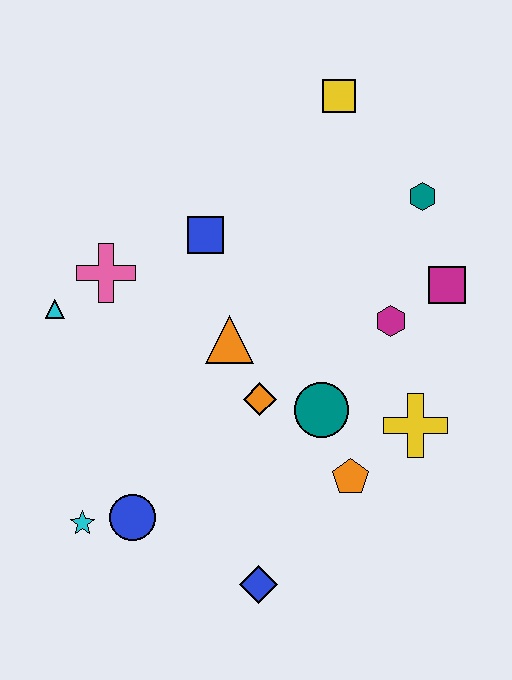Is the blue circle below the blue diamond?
No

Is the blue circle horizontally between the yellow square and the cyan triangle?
Yes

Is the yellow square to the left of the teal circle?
No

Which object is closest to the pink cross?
The cyan triangle is closest to the pink cross.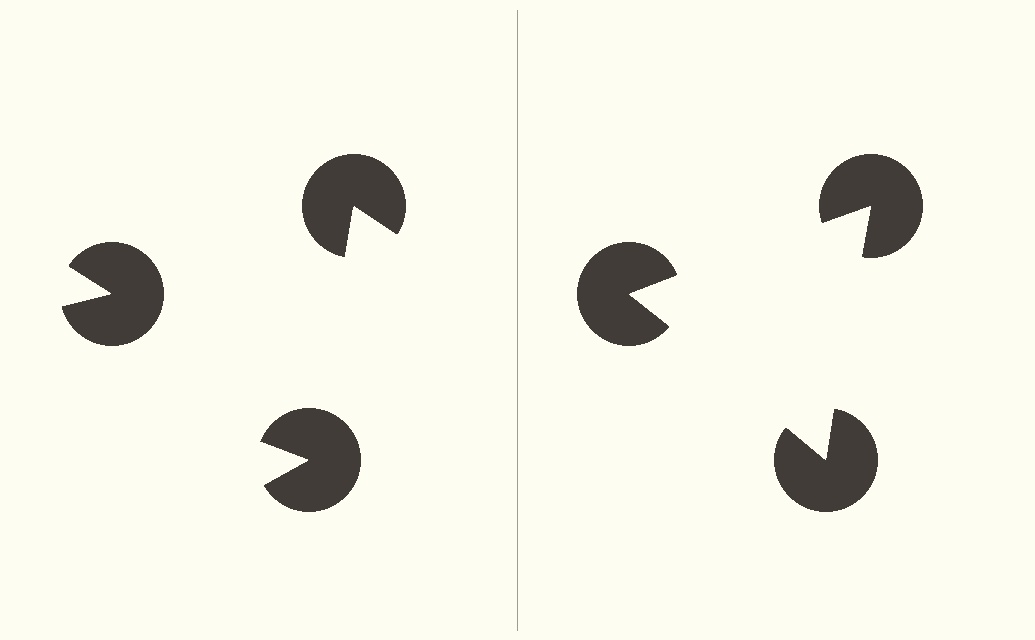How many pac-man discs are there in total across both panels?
6 — 3 on each side.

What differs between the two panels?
The pac-man discs are positioned identically on both sides; only the wedge orientations differ. On the right they align to a triangle; on the left they are misaligned.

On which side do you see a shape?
An illusory triangle appears on the right side. On the left side the wedge cuts are rotated, so no coherent shape forms.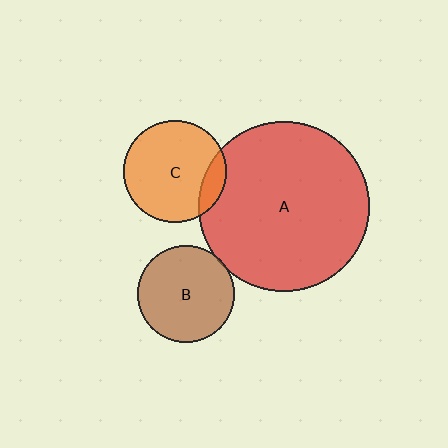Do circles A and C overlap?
Yes.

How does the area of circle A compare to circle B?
Approximately 3.1 times.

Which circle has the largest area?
Circle A (red).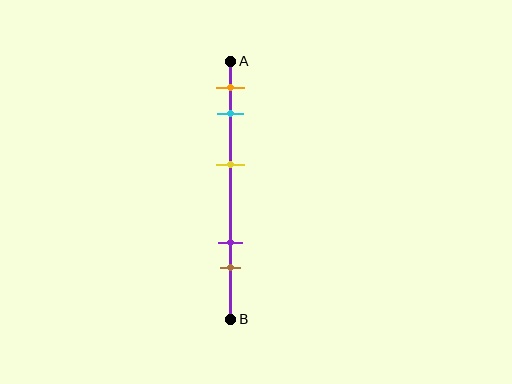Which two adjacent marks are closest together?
The orange and cyan marks are the closest adjacent pair.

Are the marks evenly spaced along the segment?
No, the marks are not evenly spaced.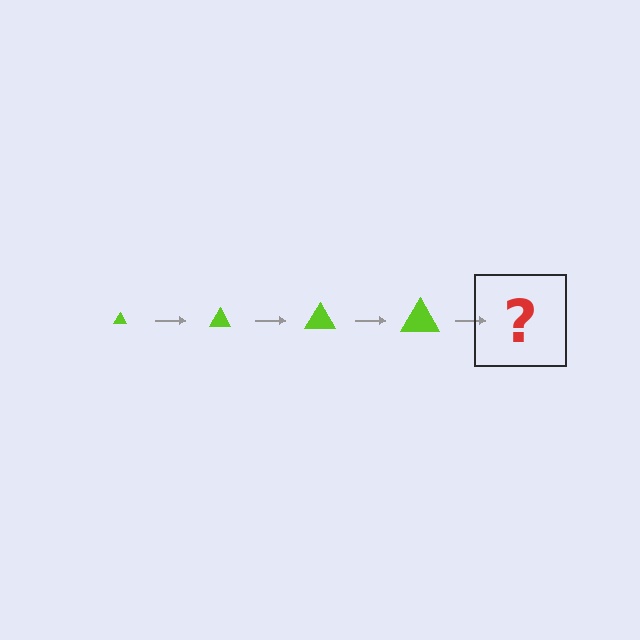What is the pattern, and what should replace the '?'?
The pattern is that the triangle gets progressively larger each step. The '?' should be a lime triangle, larger than the previous one.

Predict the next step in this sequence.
The next step is a lime triangle, larger than the previous one.